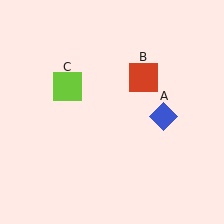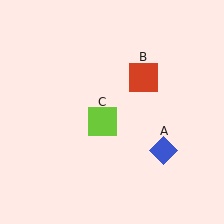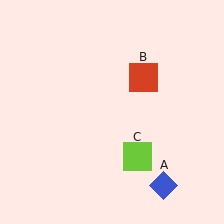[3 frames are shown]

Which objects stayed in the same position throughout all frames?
Red square (object B) remained stationary.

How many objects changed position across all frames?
2 objects changed position: blue diamond (object A), lime square (object C).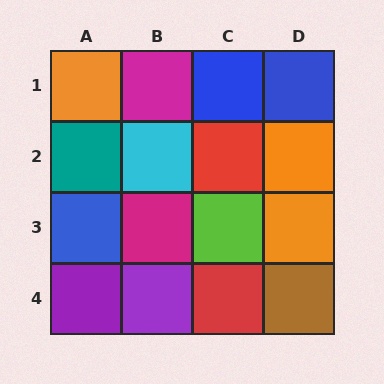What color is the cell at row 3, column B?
Magenta.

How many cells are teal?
1 cell is teal.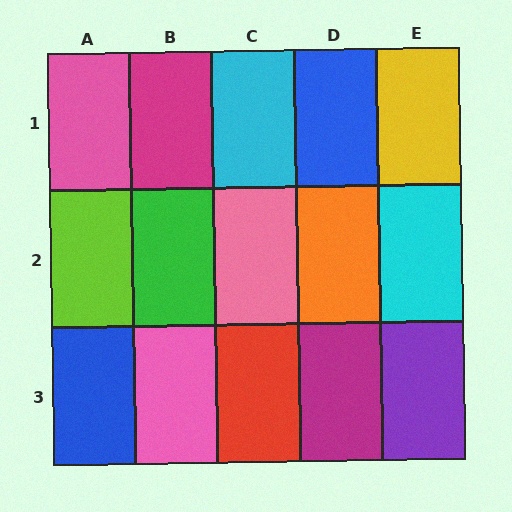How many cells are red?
1 cell is red.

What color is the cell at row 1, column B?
Magenta.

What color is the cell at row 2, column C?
Pink.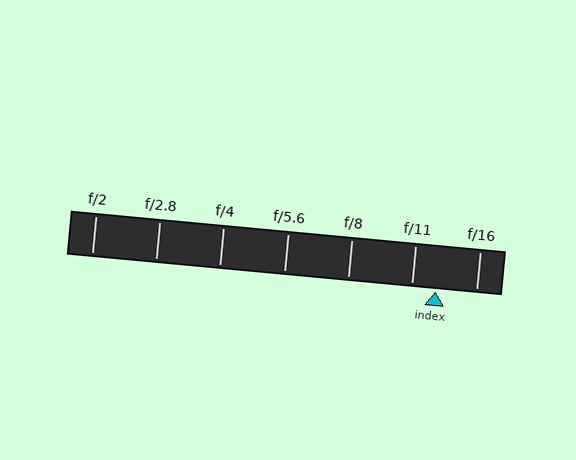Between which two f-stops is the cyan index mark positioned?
The index mark is between f/11 and f/16.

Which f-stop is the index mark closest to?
The index mark is closest to f/11.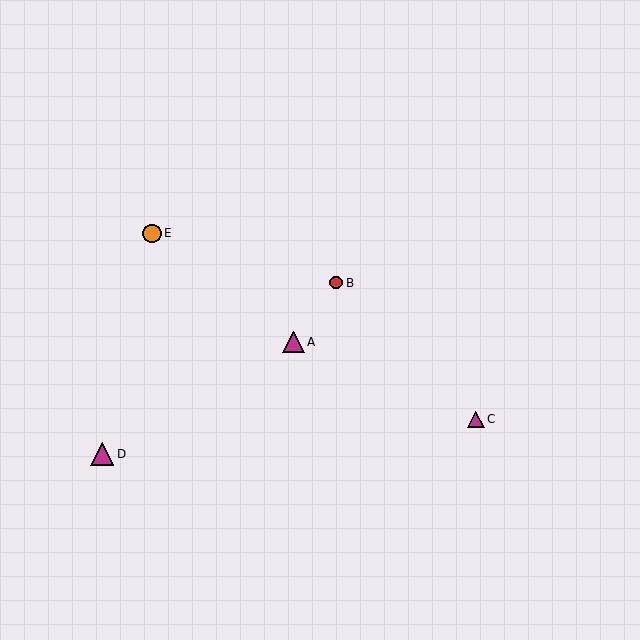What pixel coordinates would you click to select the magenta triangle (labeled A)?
Click at (293, 342) to select the magenta triangle A.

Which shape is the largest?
The magenta triangle (labeled D) is the largest.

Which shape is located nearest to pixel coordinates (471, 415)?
The magenta triangle (labeled C) at (476, 419) is nearest to that location.